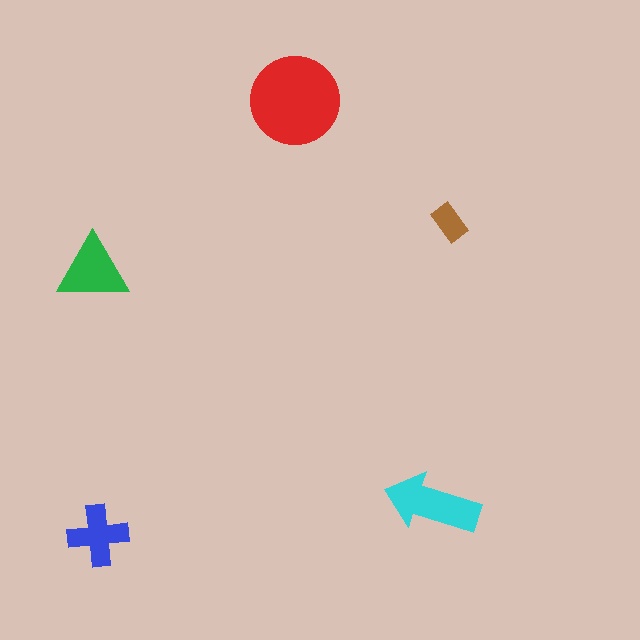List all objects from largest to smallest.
The red circle, the cyan arrow, the green triangle, the blue cross, the brown rectangle.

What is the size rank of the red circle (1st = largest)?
1st.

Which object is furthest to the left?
The green triangle is leftmost.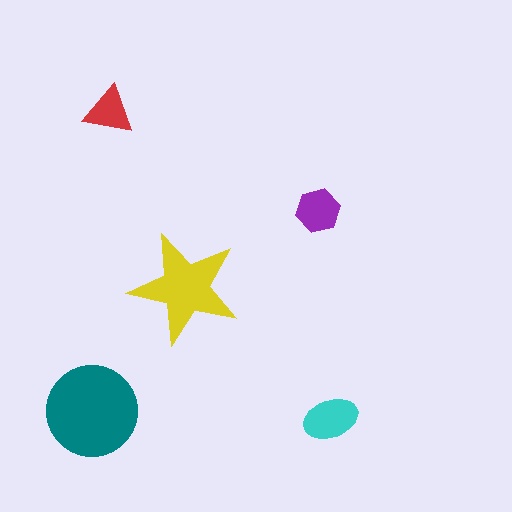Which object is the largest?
The teal circle.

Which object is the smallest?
The red triangle.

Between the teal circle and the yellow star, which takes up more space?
The teal circle.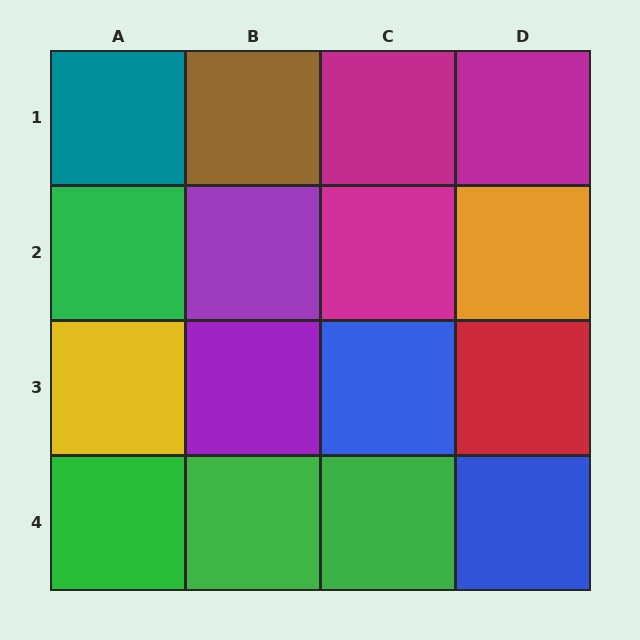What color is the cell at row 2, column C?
Magenta.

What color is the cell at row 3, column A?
Yellow.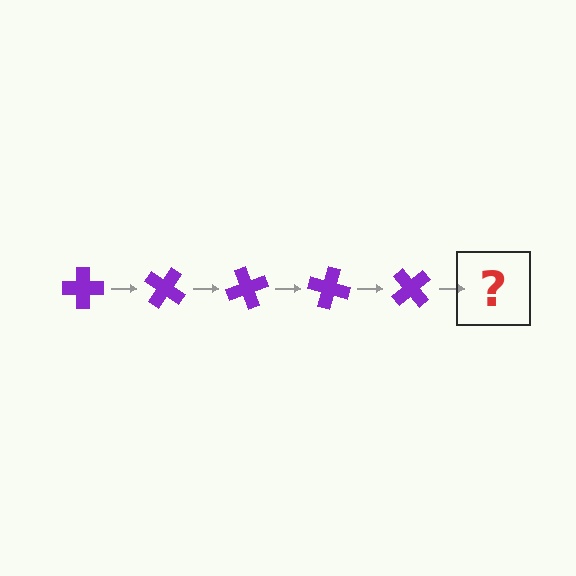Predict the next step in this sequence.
The next step is a purple cross rotated 175 degrees.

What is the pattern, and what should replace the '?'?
The pattern is that the cross rotates 35 degrees each step. The '?' should be a purple cross rotated 175 degrees.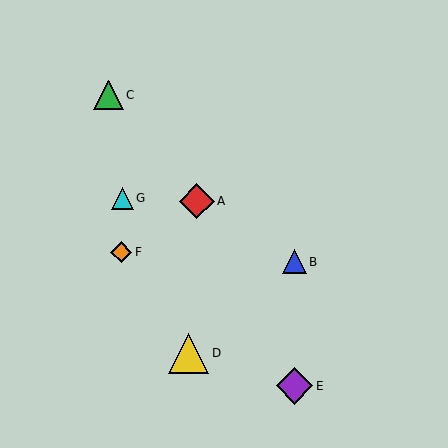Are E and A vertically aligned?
No, E is at x≈294 and A is at x≈197.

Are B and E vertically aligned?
Yes, both are at x≈294.